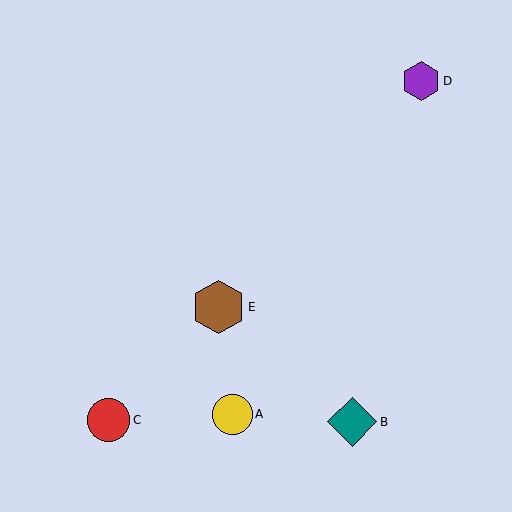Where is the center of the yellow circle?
The center of the yellow circle is at (233, 414).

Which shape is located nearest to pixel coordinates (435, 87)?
The purple hexagon (labeled D) at (421, 81) is nearest to that location.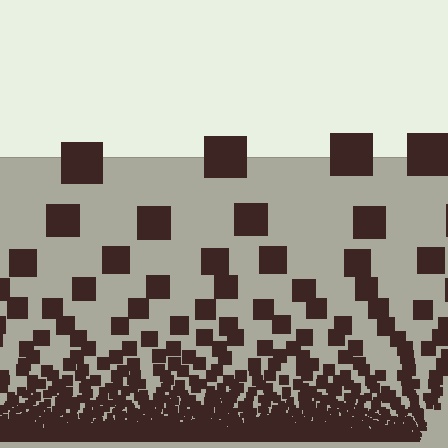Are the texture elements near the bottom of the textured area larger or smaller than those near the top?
Smaller. The gradient is inverted — elements near the bottom are smaller and denser.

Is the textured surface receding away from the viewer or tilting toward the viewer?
The surface appears to tilt toward the viewer. Texture elements get larger and sparser toward the top.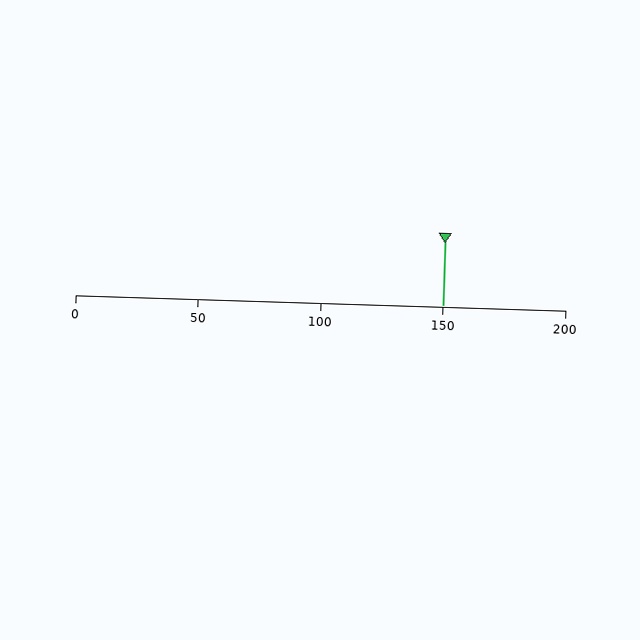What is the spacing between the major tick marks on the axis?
The major ticks are spaced 50 apart.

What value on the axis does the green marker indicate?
The marker indicates approximately 150.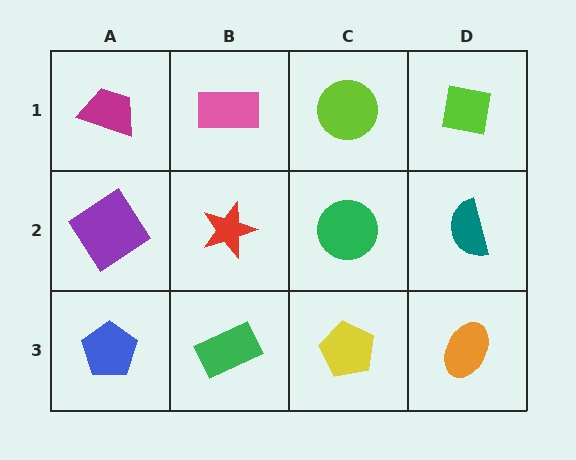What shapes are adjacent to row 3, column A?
A purple diamond (row 2, column A), a green rectangle (row 3, column B).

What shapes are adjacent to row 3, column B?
A red star (row 2, column B), a blue pentagon (row 3, column A), a yellow pentagon (row 3, column C).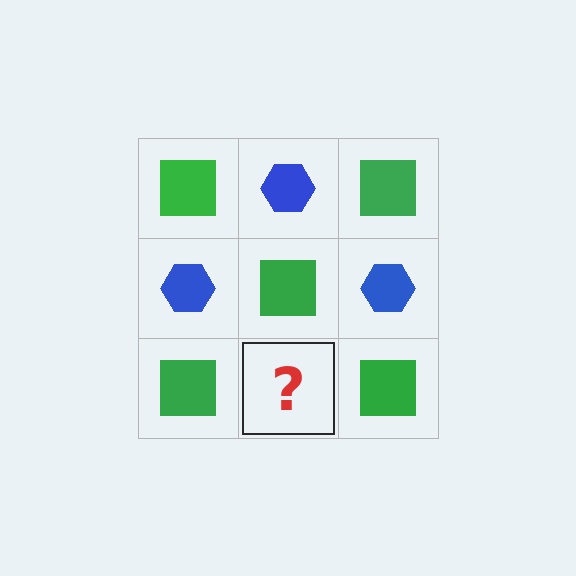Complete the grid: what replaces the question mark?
The question mark should be replaced with a blue hexagon.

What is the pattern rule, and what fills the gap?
The rule is that it alternates green square and blue hexagon in a checkerboard pattern. The gap should be filled with a blue hexagon.